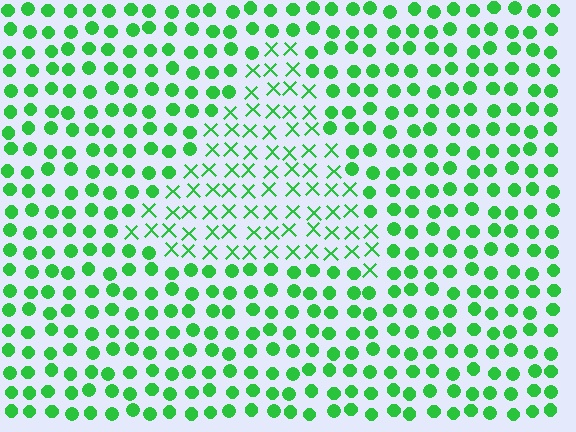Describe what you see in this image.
The image is filled with small green elements arranged in a uniform grid. A triangle-shaped region contains X marks, while the surrounding area contains circles. The boundary is defined purely by the change in element shape.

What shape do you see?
I see a triangle.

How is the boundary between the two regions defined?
The boundary is defined by a change in element shape: X marks inside vs. circles outside. All elements share the same color and spacing.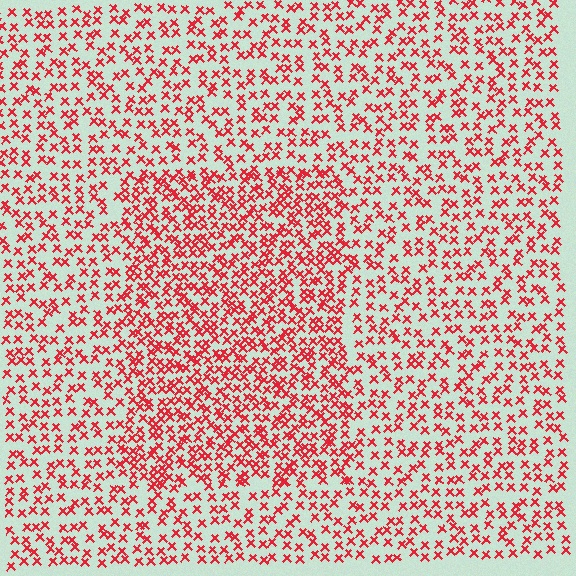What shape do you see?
I see a rectangle.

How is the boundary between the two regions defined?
The boundary is defined by a change in element density (approximately 1.7x ratio). All elements are the same color, size, and shape.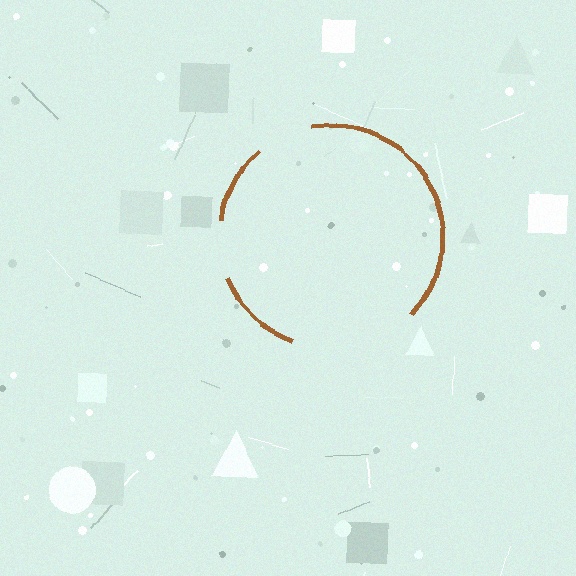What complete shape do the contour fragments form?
The contour fragments form a circle.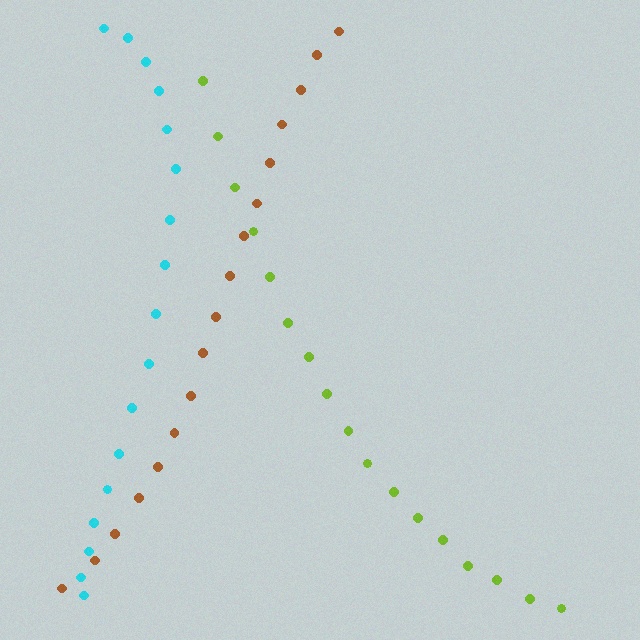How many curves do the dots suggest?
There are 3 distinct paths.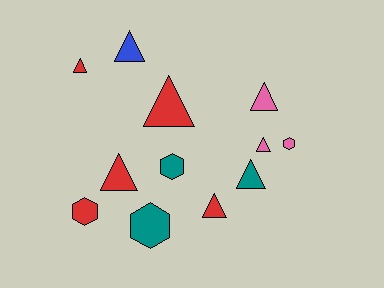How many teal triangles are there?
There is 1 teal triangle.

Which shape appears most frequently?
Triangle, with 8 objects.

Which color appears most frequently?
Red, with 5 objects.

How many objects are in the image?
There are 12 objects.